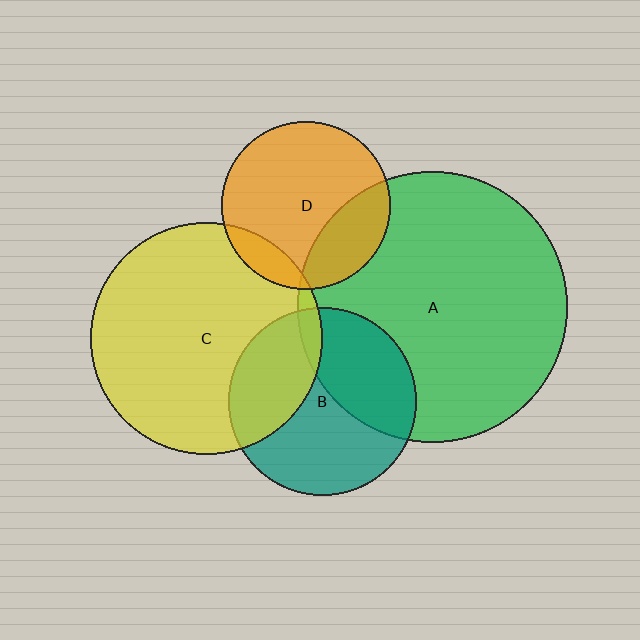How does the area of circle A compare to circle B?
Approximately 2.1 times.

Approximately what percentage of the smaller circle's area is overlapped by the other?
Approximately 10%.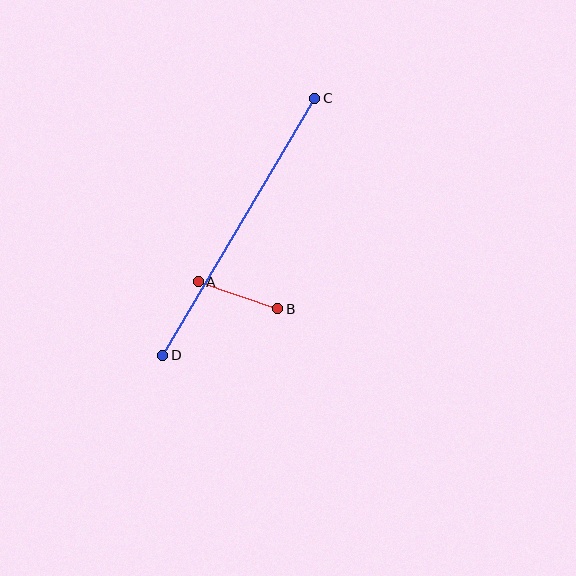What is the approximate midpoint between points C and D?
The midpoint is at approximately (239, 227) pixels.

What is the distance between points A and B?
The distance is approximately 84 pixels.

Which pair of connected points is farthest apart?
Points C and D are farthest apart.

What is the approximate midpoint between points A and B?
The midpoint is at approximately (238, 295) pixels.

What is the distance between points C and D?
The distance is approximately 298 pixels.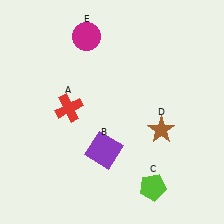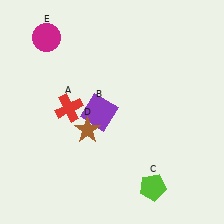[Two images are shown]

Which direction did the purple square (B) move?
The purple square (B) moved up.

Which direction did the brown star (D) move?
The brown star (D) moved left.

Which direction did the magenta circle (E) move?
The magenta circle (E) moved left.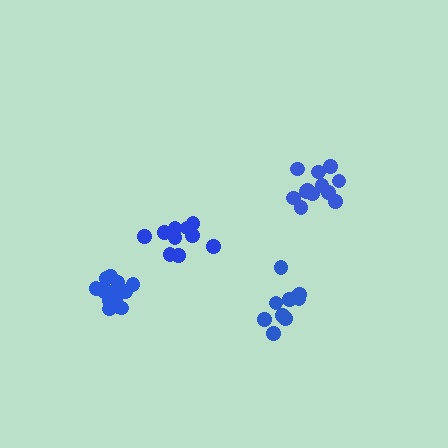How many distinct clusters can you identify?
There are 4 distinct clusters.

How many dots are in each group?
Group 1: 11 dots, Group 2: 12 dots, Group 3: 14 dots, Group 4: 10 dots (47 total).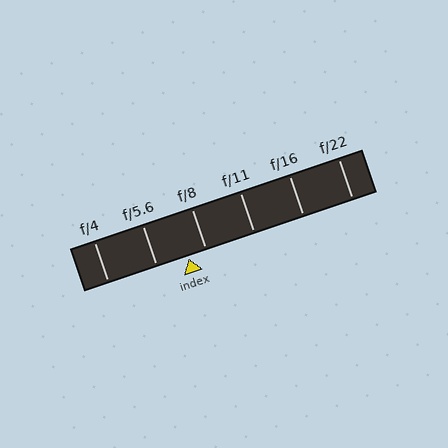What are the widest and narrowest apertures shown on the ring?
The widest aperture shown is f/4 and the narrowest is f/22.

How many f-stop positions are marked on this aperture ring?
There are 6 f-stop positions marked.